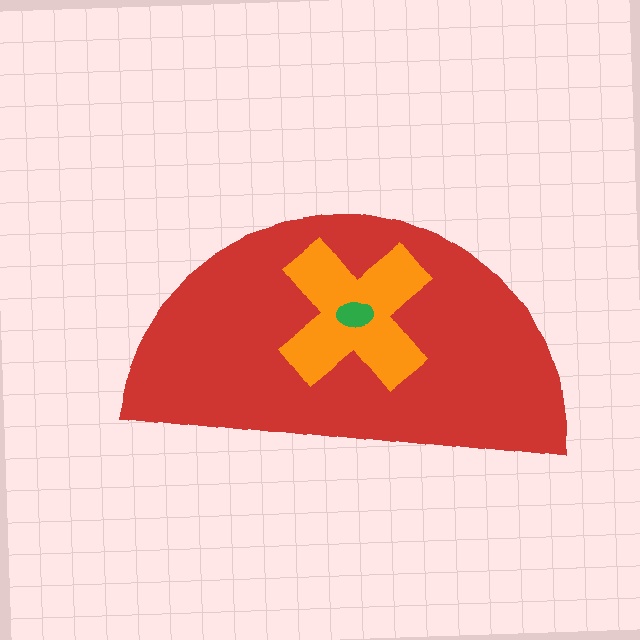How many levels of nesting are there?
3.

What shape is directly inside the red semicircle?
The orange cross.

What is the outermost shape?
The red semicircle.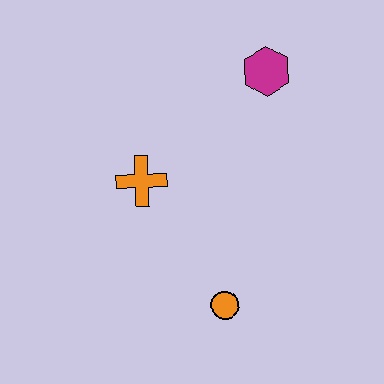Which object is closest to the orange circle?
The orange cross is closest to the orange circle.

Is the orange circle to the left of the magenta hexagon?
Yes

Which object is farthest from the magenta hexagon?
The orange circle is farthest from the magenta hexagon.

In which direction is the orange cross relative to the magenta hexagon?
The orange cross is to the left of the magenta hexagon.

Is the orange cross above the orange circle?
Yes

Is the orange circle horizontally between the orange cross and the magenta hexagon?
Yes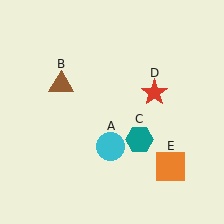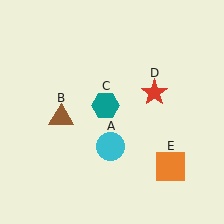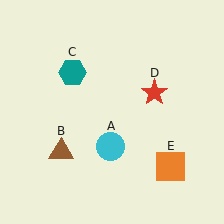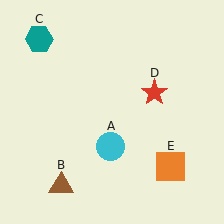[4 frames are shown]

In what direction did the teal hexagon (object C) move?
The teal hexagon (object C) moved up and to the left.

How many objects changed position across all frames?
2 objects changed position: brown triangle (object B), teal hexagon (object C).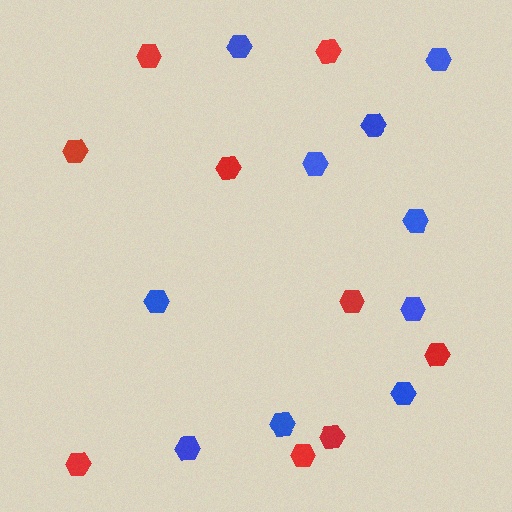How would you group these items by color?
There are 2 groups: one group of red hexagons (9) and one group of blue hexagons (10).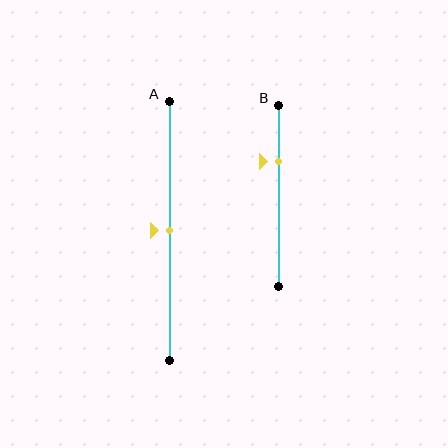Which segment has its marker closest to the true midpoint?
Segment A has its marker closest to the true midpoint.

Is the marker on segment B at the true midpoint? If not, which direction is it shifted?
No, the marker on segment B is shifted upward by about 19% of the segment length.